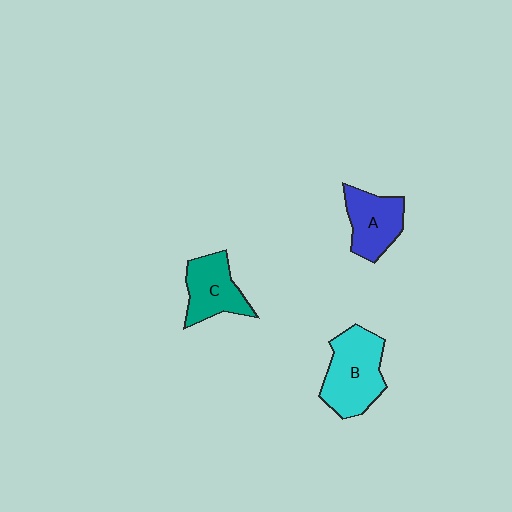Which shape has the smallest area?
Shape A (blue).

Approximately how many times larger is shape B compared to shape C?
Approximately 1.4 times.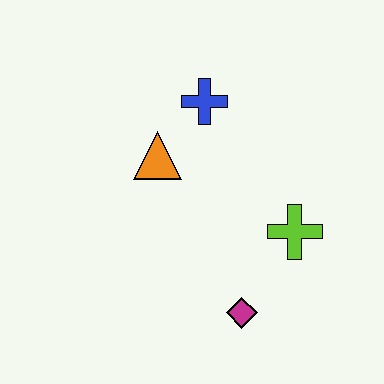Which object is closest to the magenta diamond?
The lime cross is closest to the magenta diamond.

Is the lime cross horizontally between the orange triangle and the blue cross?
No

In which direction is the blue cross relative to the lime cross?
The blue cross is above the lime cross.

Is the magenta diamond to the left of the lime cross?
Yes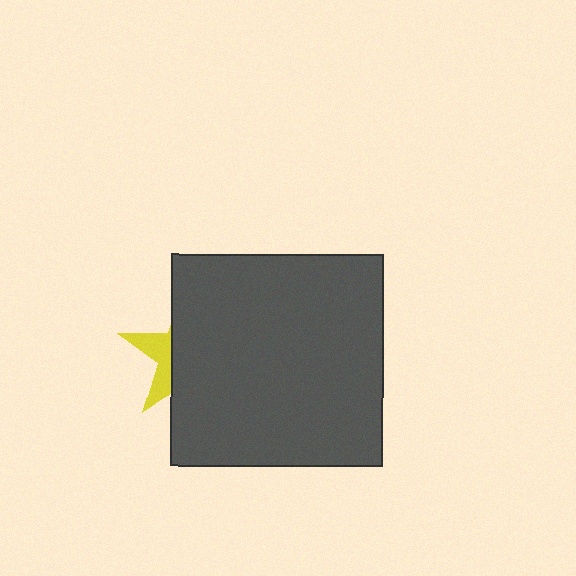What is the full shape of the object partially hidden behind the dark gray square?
The partially hidden object is a yellow star.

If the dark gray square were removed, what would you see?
You would see the complete yellow star.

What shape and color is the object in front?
The object in front is a dark gray square.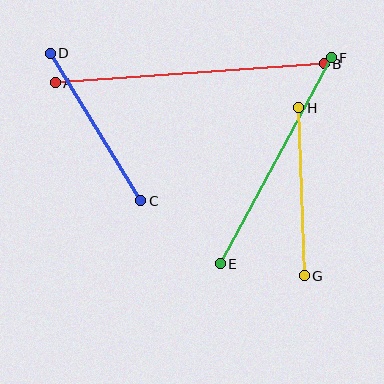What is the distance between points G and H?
The distance is approximately 168 pixels.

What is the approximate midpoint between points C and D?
The midpoint is at approximately (96, 127) pixels.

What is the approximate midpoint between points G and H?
The midpoint is at approximately (301, 192) pixels.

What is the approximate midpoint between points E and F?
The midpoint is at approximately (276, 161) pixels.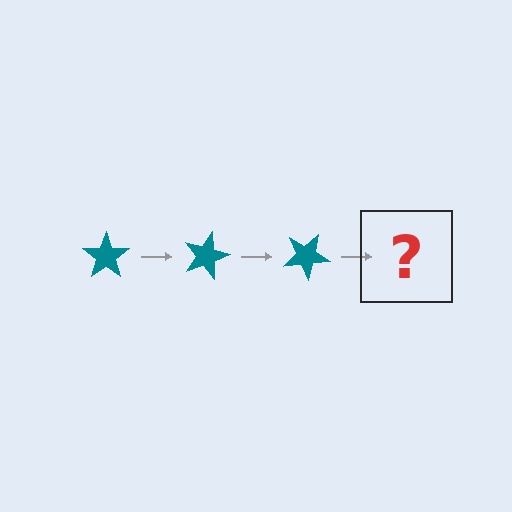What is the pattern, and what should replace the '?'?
The pattern is that the star rotates 15 degrees each step. The '?' should be a teal star rotated 45 degrees.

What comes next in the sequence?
The next element should be a teal star rotated 45 degrees.